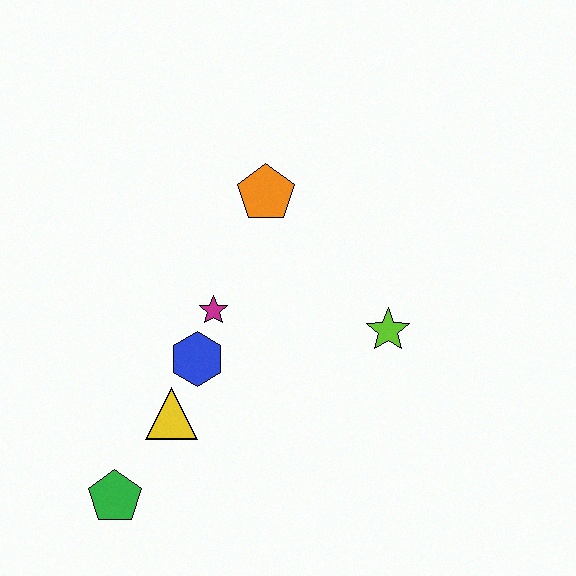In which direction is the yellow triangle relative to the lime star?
The yellow triangle is to the left of the lime star.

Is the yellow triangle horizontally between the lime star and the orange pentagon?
No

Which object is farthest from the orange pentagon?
The green pentagon is farthest from the orange pentagon.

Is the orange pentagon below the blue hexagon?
No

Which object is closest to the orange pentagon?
The magenta star is closest to the orange pentagon.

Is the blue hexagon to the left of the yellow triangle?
No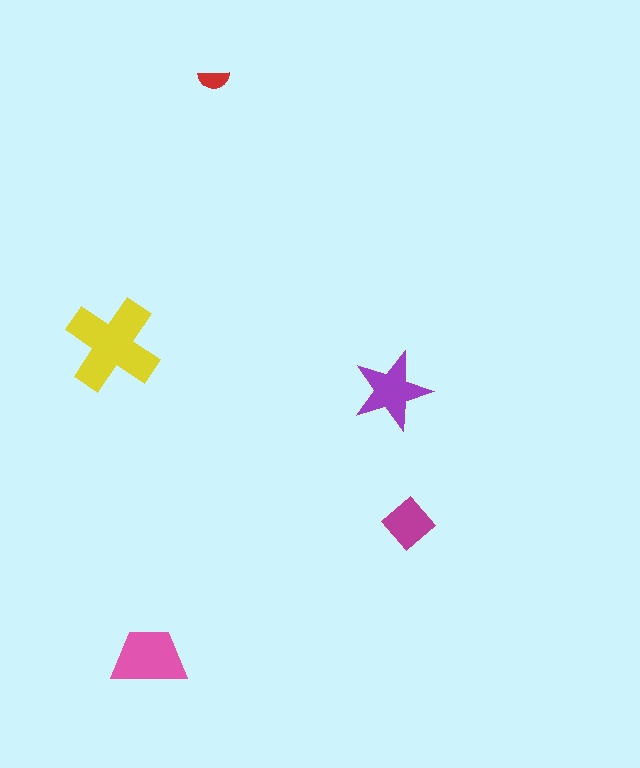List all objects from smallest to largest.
The red semicircle, the magenta diamond, the purple star, the pink trapezoid, the yellow cross.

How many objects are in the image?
There are 5 objects in the image.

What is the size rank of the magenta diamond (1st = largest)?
4th.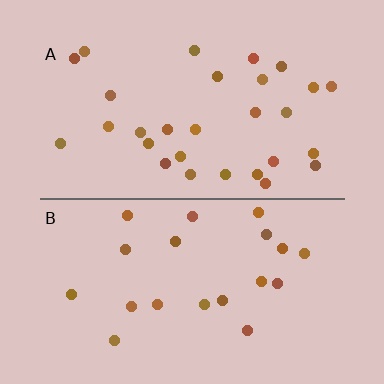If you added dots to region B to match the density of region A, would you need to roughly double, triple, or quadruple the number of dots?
Approximately double.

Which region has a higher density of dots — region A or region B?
A (the top).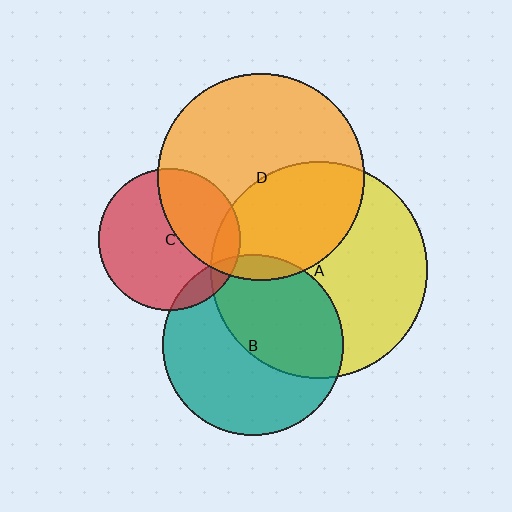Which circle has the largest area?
Circle A (yellow).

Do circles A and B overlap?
Yes.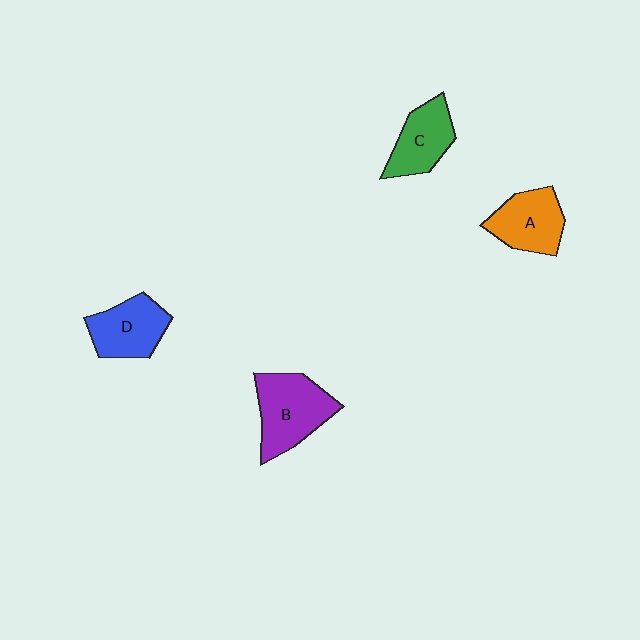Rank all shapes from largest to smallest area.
From largest to smallest: B (purple), D (blue), A (orange), C (green).